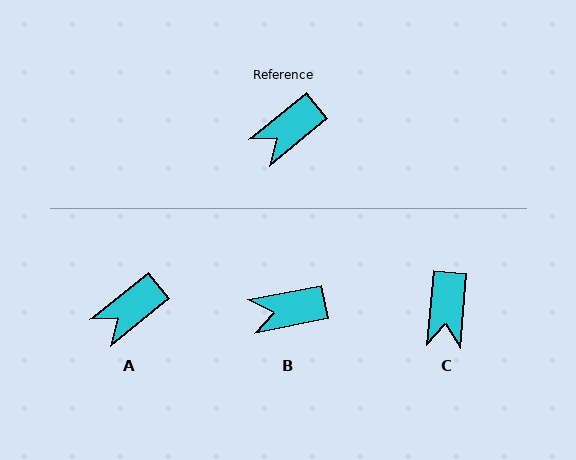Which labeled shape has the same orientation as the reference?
A.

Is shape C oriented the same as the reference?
No, it is off by about 46 degrees.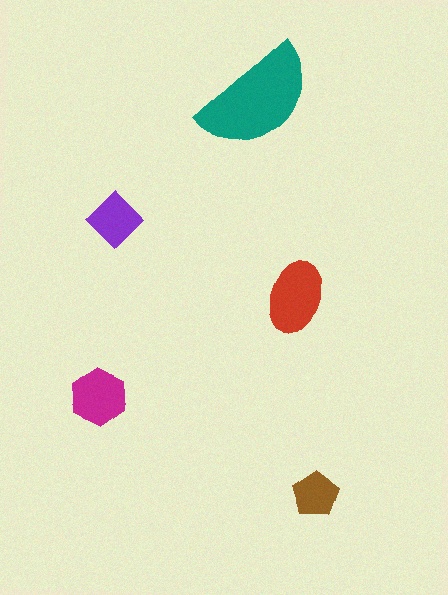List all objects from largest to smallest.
The teal semicircle, the red ellipse, the magenta hexagon, the purple diamond, the brown pentagon.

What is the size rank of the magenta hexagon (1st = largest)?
3rd.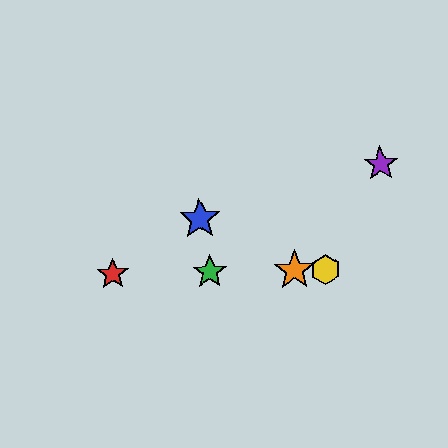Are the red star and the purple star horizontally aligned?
No, the red star is at y≈274 and the purple star is at y≈164.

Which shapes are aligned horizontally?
The red star, the green star, the yellow hexagon, the orange star are aligned horizontally.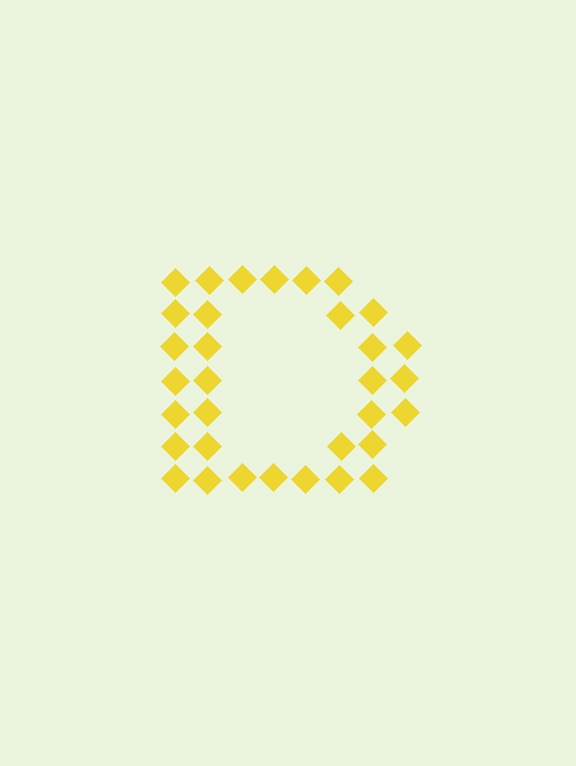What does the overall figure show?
The overall figure shows the letter D.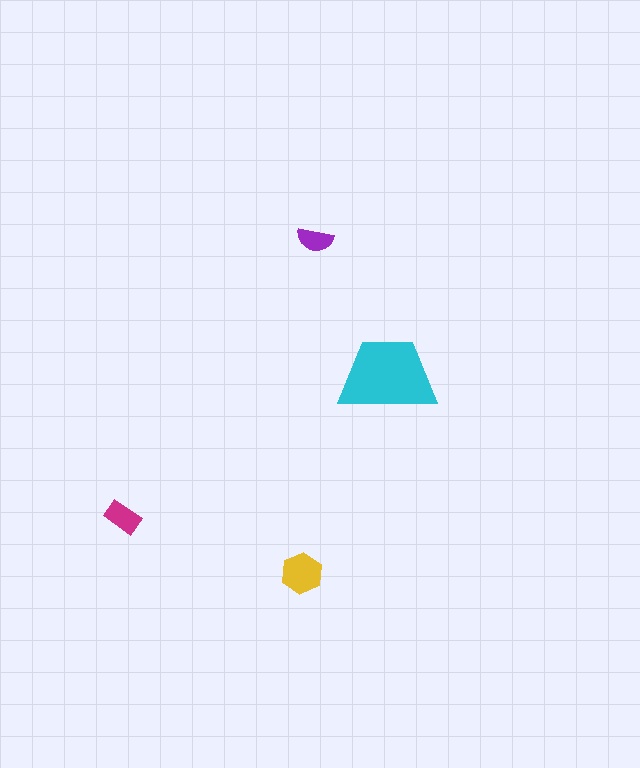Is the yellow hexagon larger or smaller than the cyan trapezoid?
Smaller.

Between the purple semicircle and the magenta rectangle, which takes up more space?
The magenta rectangle.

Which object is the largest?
The cyan trapezoid.